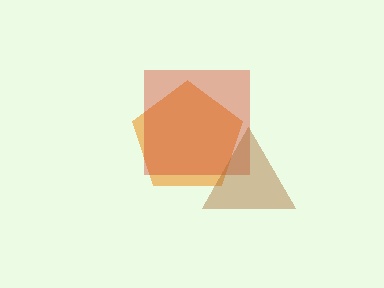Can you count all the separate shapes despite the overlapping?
Yes, there are 3 separate shapes.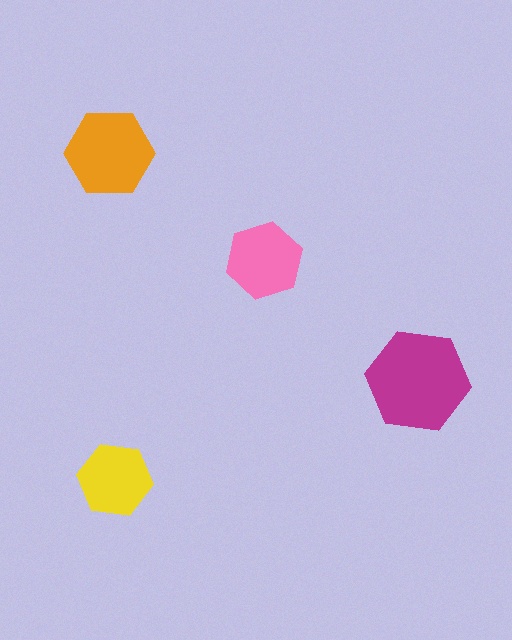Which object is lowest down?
The yellow hexagon is bottommost.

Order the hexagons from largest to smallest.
the magenta one, the orange one, the pink one, the yellow one.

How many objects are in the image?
There are 4 objects in the image.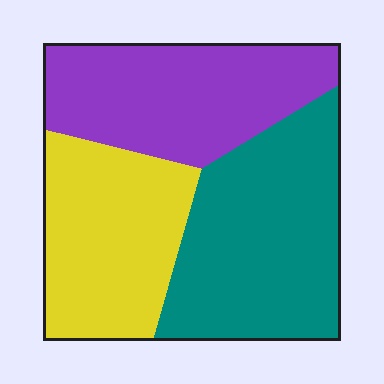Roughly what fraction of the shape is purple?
Purple covers about 30% of the shape.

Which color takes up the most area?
Teal, at roughly 40%.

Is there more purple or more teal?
Teal.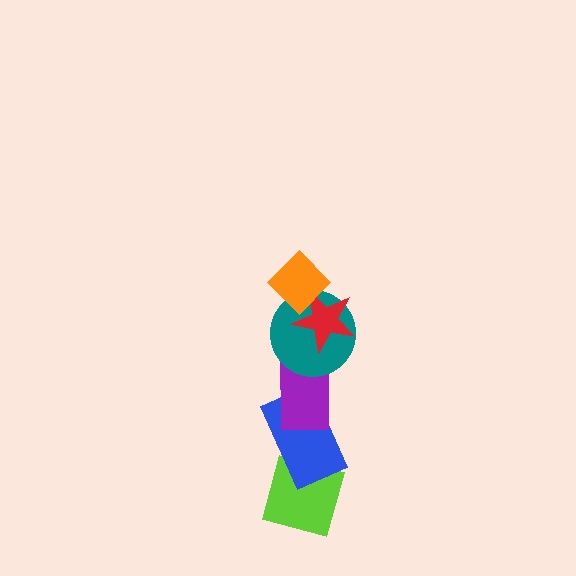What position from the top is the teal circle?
The teal circle is 3rd from the top.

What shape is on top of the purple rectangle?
The teal circle is on top of the purple rectangle.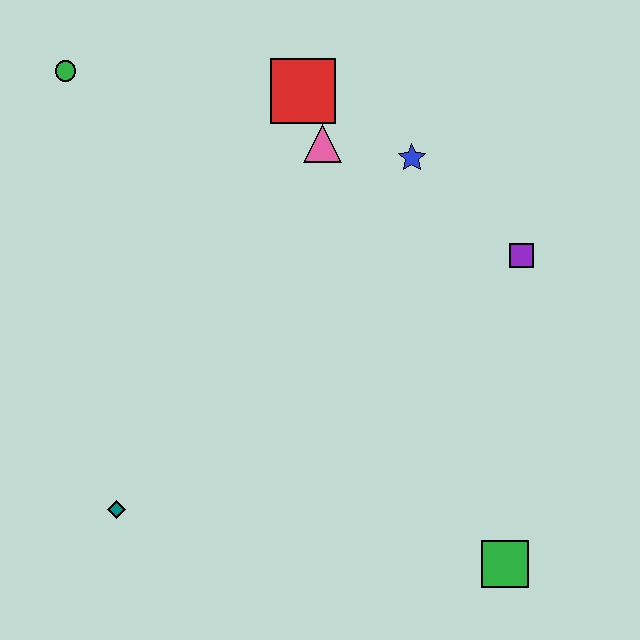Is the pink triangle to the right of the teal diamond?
Yes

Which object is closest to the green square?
The purple square is closest to the green square.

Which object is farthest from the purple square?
The green circle is farthest from the purple square.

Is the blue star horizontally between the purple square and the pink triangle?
Yes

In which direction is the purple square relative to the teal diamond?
The purple square is to the right of the teal diamond.